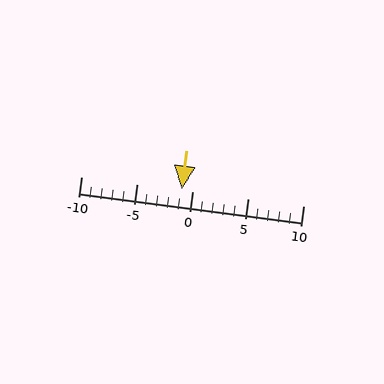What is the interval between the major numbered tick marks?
The major tick marks are spaced 5 units apart.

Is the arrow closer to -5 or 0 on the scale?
The arrow is closer to 0.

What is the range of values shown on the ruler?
The ruler shows values from -10 to 10.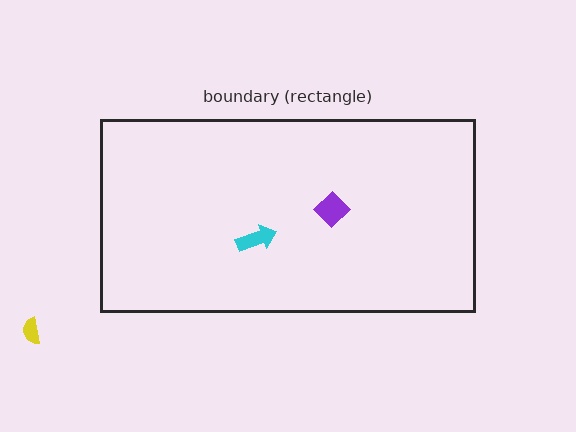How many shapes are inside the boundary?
2 inside, 1 outside.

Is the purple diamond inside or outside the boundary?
Inside.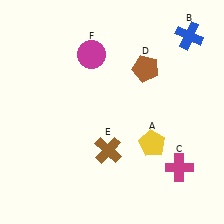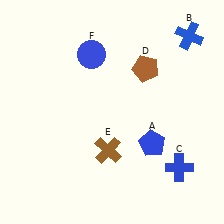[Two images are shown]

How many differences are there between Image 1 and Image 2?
There are 3 differences between the two images.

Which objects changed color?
A changed from yellow to blue. C changed from magenta to blue. F changed from magenta to blue.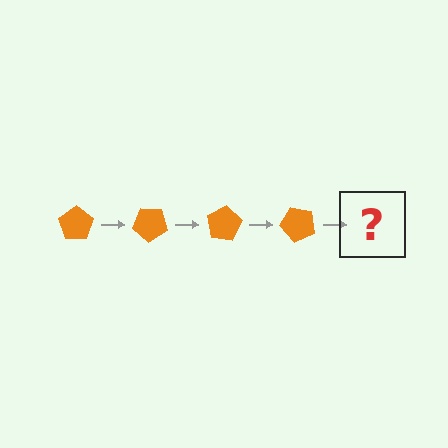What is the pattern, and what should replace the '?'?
The pattern is that the pentagon rotates 40 degrees each step. The '?' should be an orange pentagon rotated 160 degrees.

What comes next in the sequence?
The next element should be an orange pentagon rotated 160 degrees.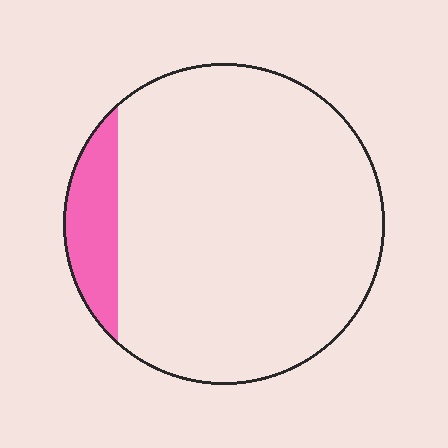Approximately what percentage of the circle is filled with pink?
Approximately 10%.